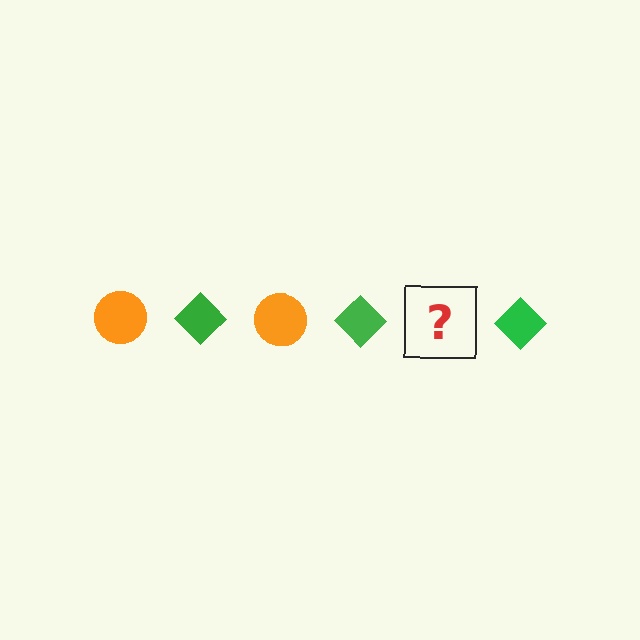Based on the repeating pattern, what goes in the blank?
The blank should be an orange circle.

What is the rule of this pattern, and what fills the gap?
The rule is that the pattern alternates between orange circle and green diamond. The gap should be filled with an orange circle.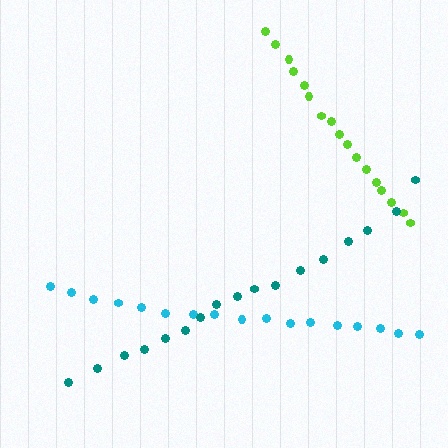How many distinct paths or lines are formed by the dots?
There are 3 distinct paths.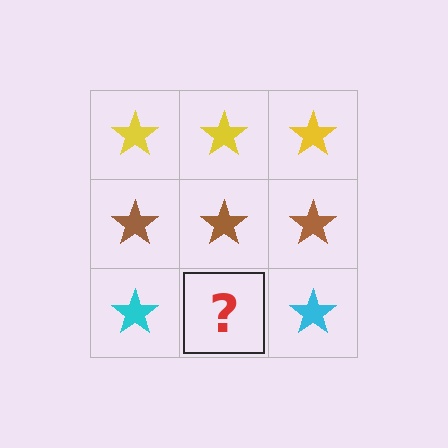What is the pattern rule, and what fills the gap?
The rule is that each row has a consistent color. The gap should be filled with a cyan star.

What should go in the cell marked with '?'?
The missing cell should contain a cyan star.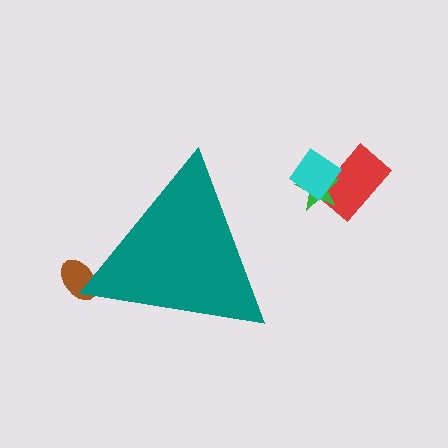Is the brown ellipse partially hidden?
Yes, the brown ellipse is partially hidden behind the teal triangle.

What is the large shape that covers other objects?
A teal triangle.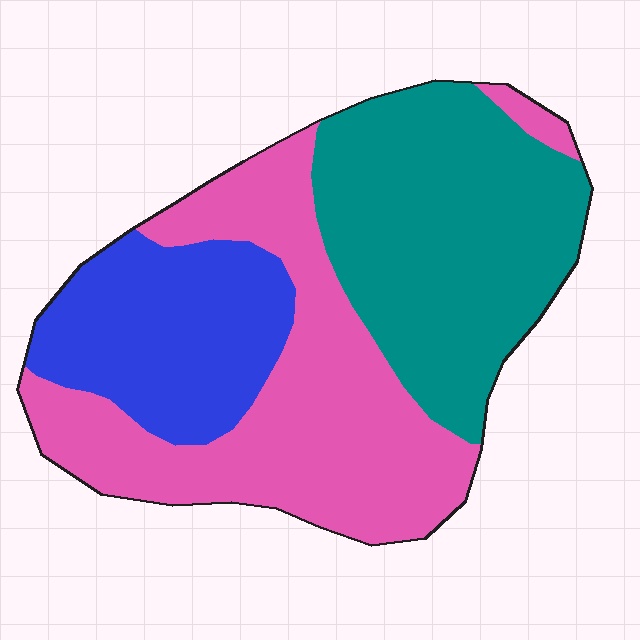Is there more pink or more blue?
Pink.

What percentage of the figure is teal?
Teal takes up between a quarter and a half of the figure.